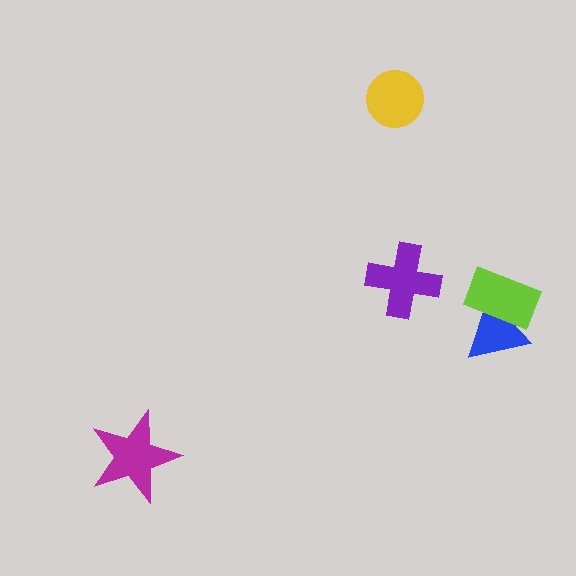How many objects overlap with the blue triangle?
1 object overlaps with the blue triangle.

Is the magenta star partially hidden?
No, no other shape covers it.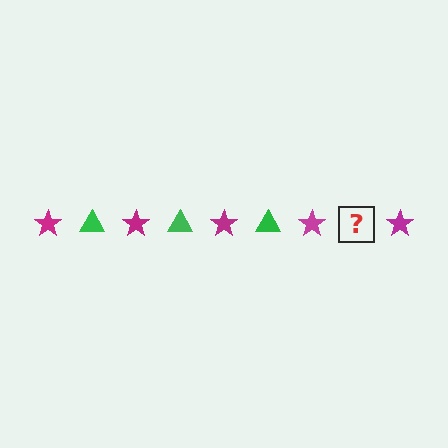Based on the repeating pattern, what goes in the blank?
The blank should be a green triangle.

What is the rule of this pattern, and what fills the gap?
The rule is that the pattern alternates between magenta star and green triangle. The gap should be filled with a green triangle.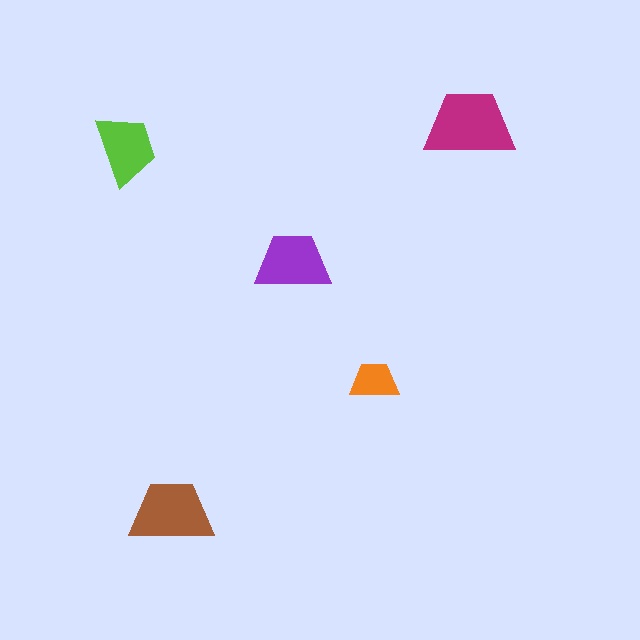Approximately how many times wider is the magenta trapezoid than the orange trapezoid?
About 2 times wider.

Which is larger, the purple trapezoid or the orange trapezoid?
The purple one.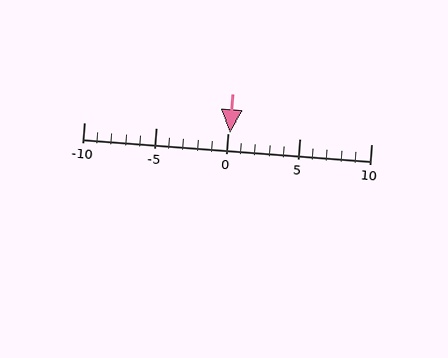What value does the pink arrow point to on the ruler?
The pink arrow points to approximately 0.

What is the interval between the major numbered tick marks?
The major tick marks are spaced 5 units apart.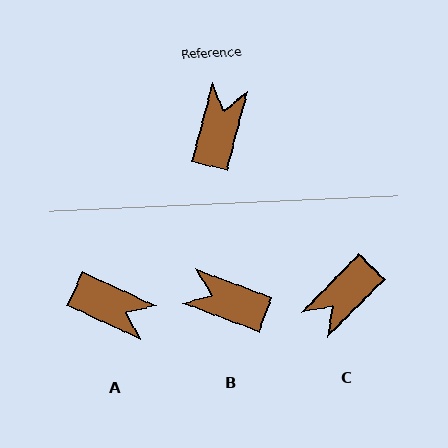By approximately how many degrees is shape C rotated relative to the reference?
Approximately 150 degrees counter-clockwise.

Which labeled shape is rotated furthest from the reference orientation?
C, about 150 degrees away.